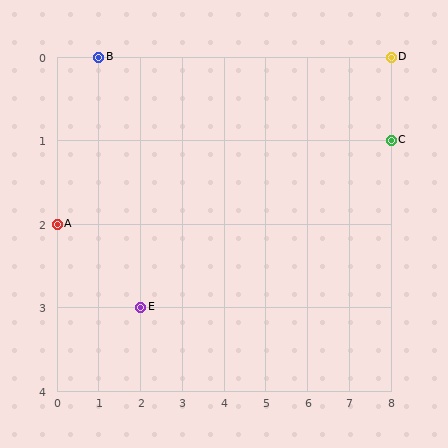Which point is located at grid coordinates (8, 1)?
Point C is at (8, 1).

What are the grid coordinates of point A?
Point A is at grid coordinates (0, 2).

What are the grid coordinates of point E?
Point E is at grid coordinates (2, 3).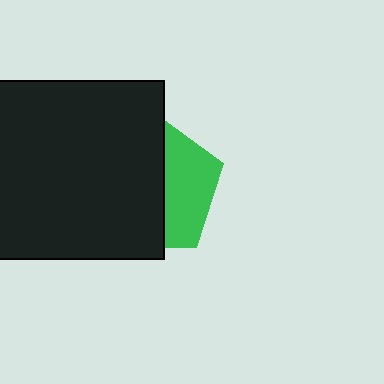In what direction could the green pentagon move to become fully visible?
The green pentagon could move right. That would shift it out from behind the black rectangle entirely.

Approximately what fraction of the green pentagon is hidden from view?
Roughly 63% of the green pentagon is hidden behind the black rectangle.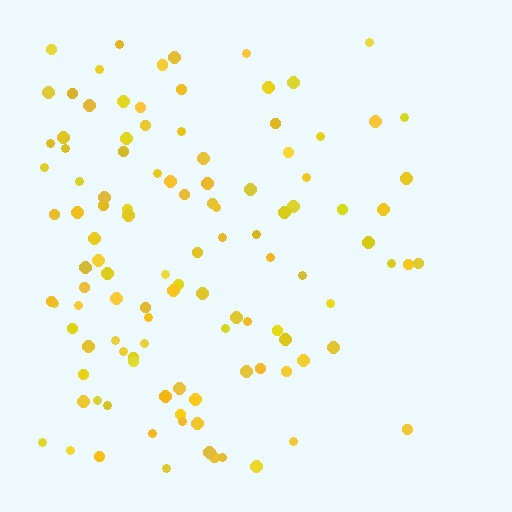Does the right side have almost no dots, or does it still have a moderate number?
Still a moderate number, just noticeably fewer than the left.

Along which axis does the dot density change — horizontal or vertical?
Horizontal.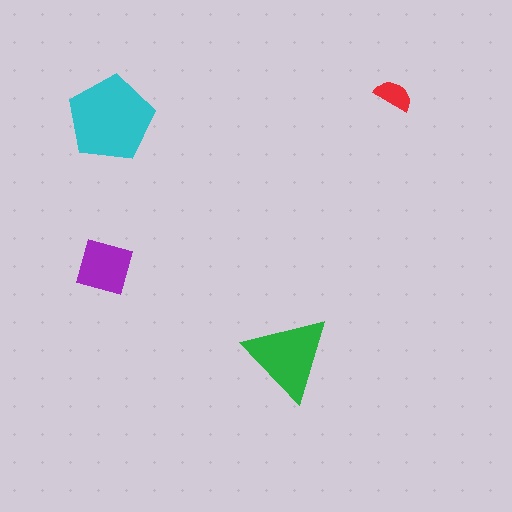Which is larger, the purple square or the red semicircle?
The purple square.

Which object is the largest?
The cyan pentagon.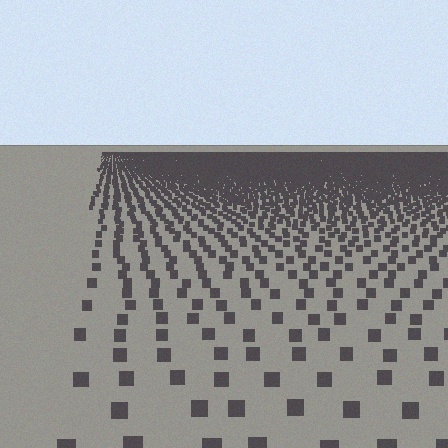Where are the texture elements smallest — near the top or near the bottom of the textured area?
Near the top.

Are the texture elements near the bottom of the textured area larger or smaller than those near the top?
Larger. Near the bottom, elements are closer to the viewer and appear at a bigger on-screen size.